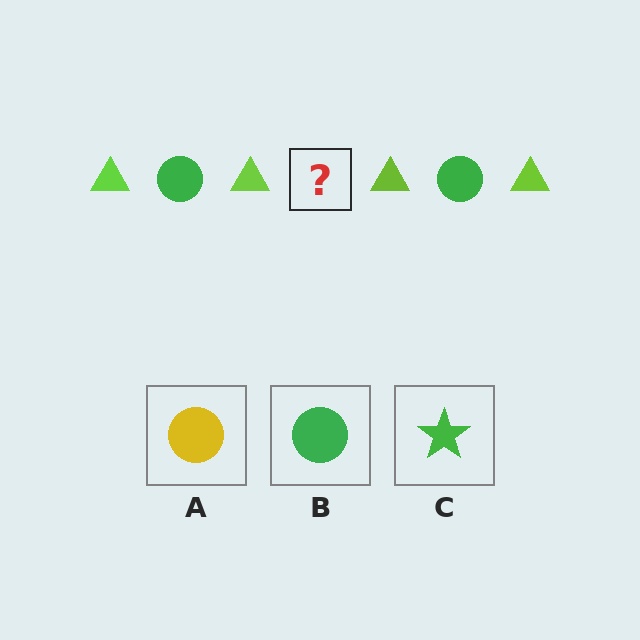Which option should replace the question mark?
Option B.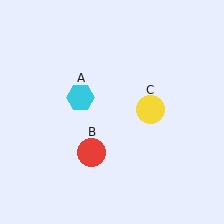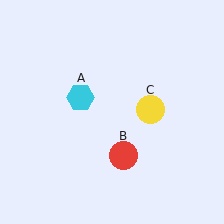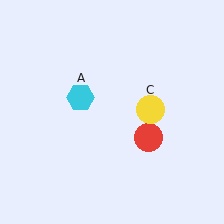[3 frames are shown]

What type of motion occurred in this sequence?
The red circle (object B) rotated counterclockwise around the center of the scene.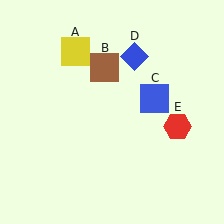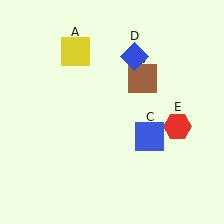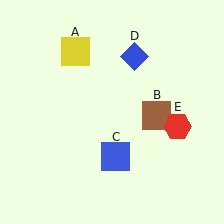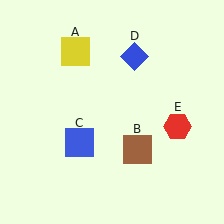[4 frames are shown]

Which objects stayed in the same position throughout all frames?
Yellow square (object A) and blue diamond (object D) and red hexagon (object E) remained stationary.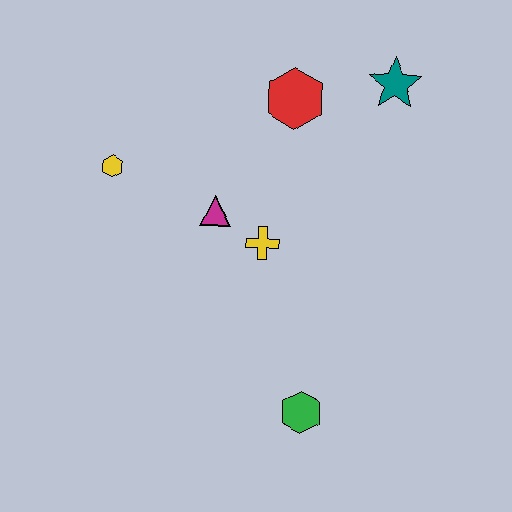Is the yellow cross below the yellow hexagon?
Yes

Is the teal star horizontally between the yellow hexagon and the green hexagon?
No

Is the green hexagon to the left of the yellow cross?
No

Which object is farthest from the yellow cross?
The teal star is farthest from the yellow cross.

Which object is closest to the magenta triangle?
The yellow cross is closest to the magenta triangle.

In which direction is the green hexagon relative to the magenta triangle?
The green hexagon is below the magenta triangle.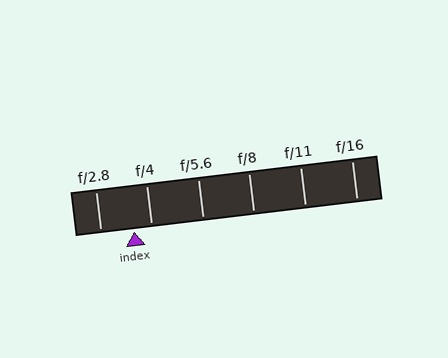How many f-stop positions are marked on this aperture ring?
There are 6 f-stop positions marked.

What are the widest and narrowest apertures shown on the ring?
The widest aperture shown is f/2.8 and the narrowest is f/16.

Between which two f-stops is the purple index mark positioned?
The index mark is between f/2.8 and f/4.